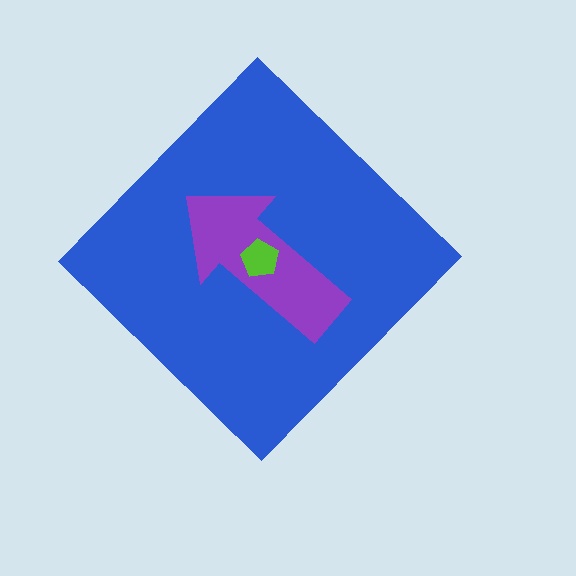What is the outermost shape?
The blue diamond.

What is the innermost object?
The lime pentagon.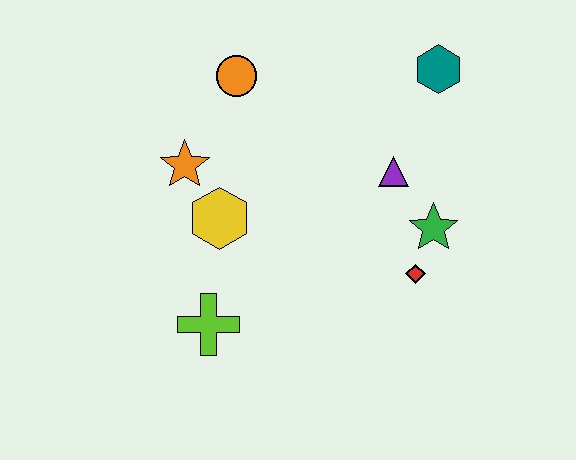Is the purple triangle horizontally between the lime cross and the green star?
Yes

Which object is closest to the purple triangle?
The green star is closest to the purple triangle.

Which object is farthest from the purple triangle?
The lime cross is farthest from the purple triangle.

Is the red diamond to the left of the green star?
Yes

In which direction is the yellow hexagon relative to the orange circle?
The yellow hexagon is below the orange circle.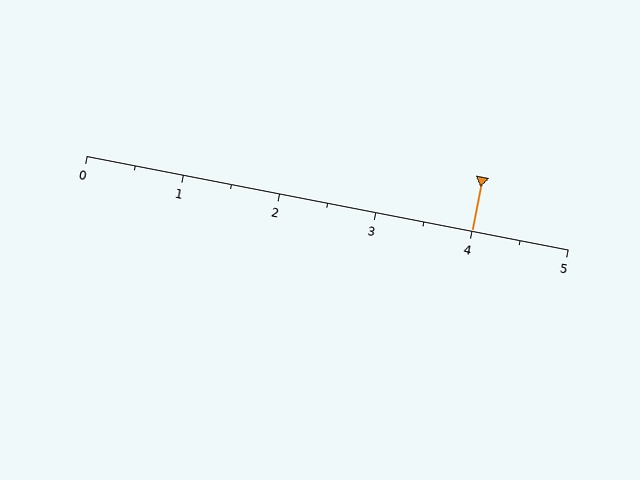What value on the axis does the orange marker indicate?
The marker indicates approximately 4.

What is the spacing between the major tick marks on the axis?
The major ticks are spaced 1 apart.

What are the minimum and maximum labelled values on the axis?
The axis runs from 0 to 5.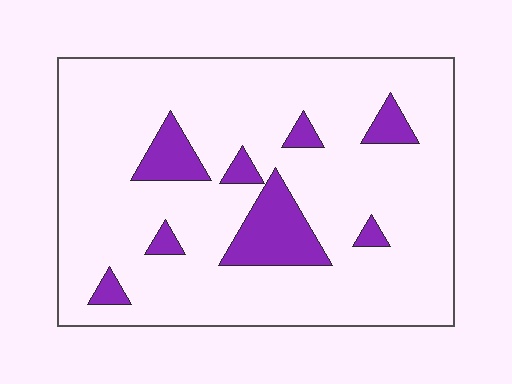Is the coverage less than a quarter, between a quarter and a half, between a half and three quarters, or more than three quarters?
Less than a quarter.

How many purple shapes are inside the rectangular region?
8.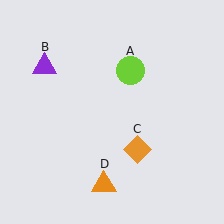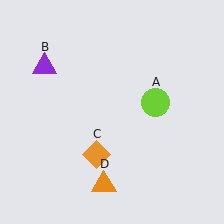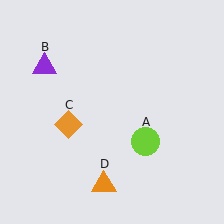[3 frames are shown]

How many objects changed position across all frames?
2 objects changed position: lime circle (object A), orange diamond (object C).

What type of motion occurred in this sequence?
The lime circle (object A), orange diamond (object C) rotated clockwise around the center of the scene.